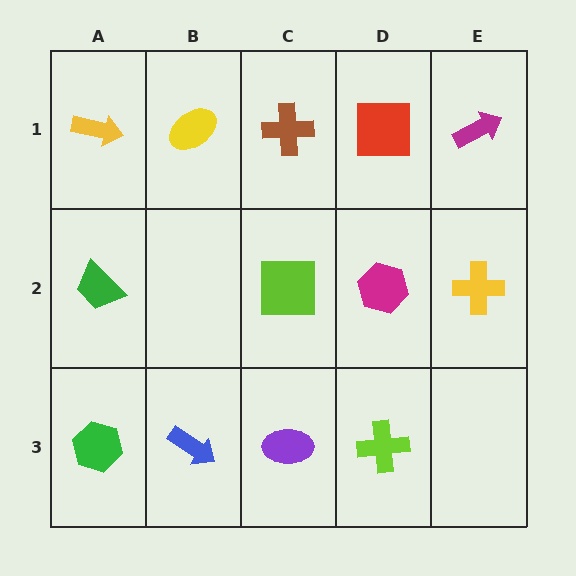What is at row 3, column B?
A blue arrow.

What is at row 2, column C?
A lime square.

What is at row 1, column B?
A yellow ellipse.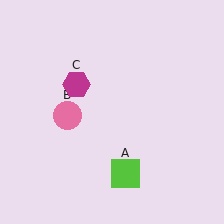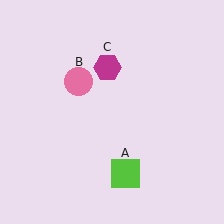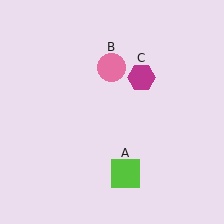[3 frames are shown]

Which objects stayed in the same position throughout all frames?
Lime square (object A) remained stationary.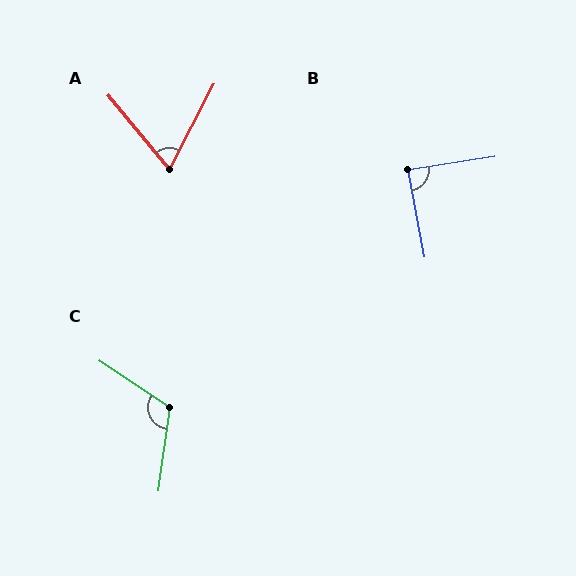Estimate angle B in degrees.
Approximately 88 degrees.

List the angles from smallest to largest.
A (67°), B (88°), C (116°).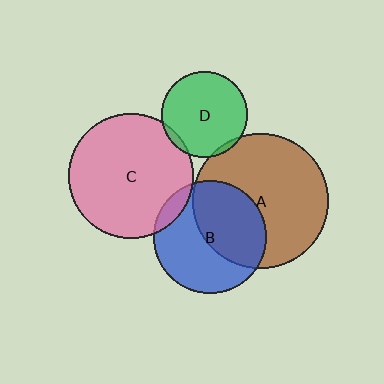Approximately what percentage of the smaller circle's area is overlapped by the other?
Approximately 5%.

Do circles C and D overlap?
Yes.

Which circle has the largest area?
Circle A (brown).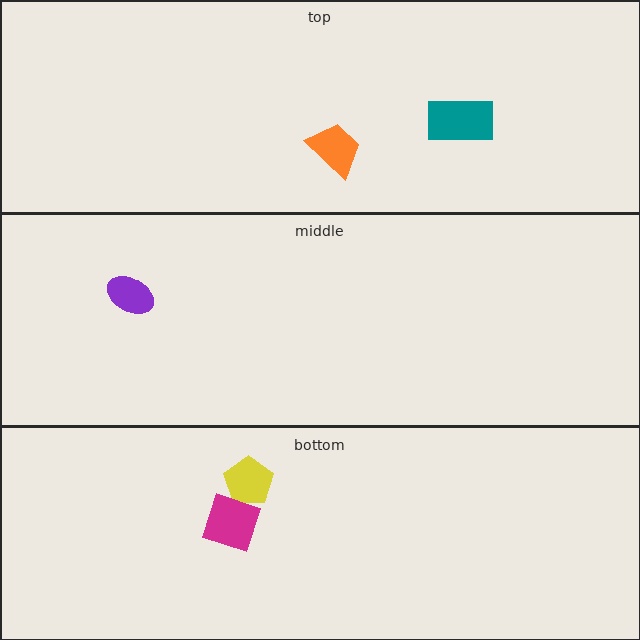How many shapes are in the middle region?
1.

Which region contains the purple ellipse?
The middle region.